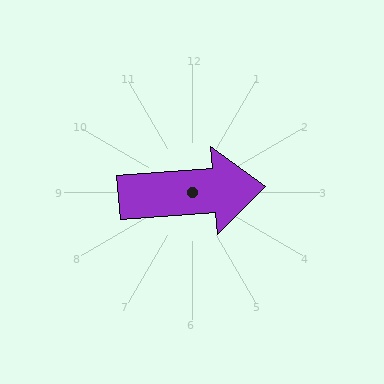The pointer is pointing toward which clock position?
Roughly 3 o'clock.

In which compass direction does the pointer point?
East.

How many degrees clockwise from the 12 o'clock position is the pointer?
Approximately 86 degrees.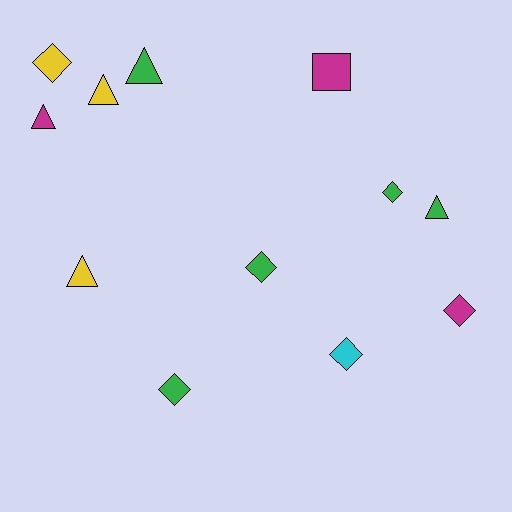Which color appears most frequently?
Green, with 5 objects.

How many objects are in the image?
There are 12 objects.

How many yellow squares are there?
There are no yellow squares.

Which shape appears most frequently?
Diamond, with 6 objects.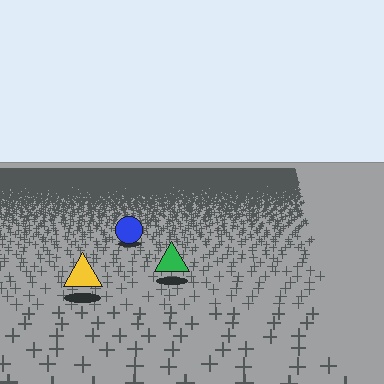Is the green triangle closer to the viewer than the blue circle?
Yes. The green triangle is closer — you can tell from the texture gradient: the ground texture is coarser near it.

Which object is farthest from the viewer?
The blue circle is farthest from the viewer. It appears smaller and the ground texture around it is denser.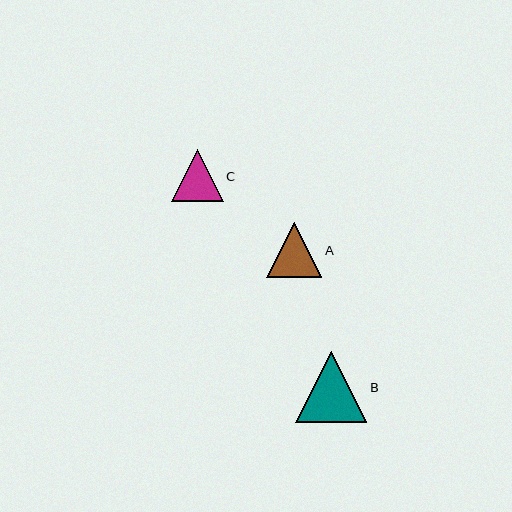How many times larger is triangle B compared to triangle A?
Triangle B is approximately 1.3 times the size of triangle A.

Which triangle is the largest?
Triangle B is the largest with a size of approximately 71 pixels.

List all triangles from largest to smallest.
From largest to smallest: B, A, C.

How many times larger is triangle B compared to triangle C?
Triangle B is approximately 1.4 times the size of triangle C.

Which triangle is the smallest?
Triangle C is the smallest with a size of approximately 52 pixels.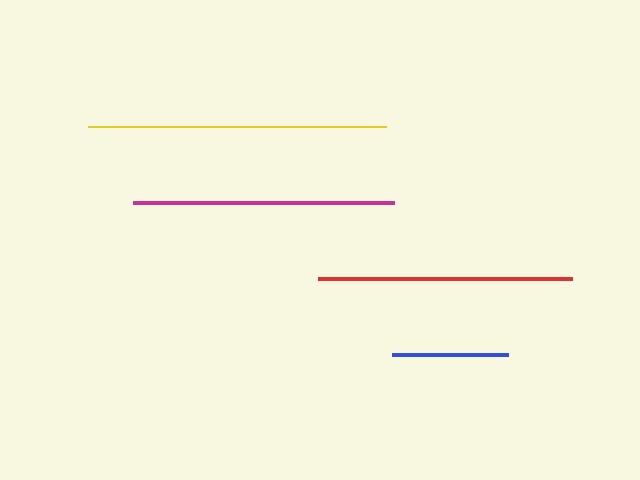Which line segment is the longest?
The yellow line is the longest at approximately 298 pixels.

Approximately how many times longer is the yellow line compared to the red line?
The yellow line is approximately 1.2 times the length of the red line.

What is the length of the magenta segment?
The magenta segment is approximately 261 pixels long.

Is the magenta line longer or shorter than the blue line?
The magenta line is longer than the blue line.